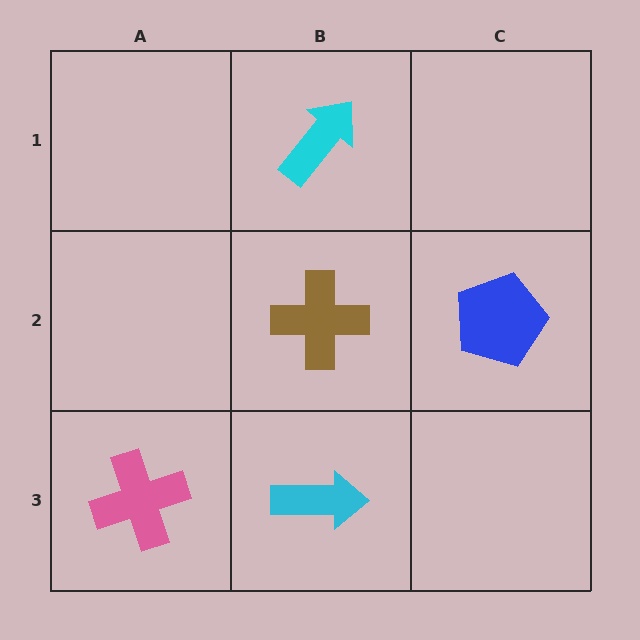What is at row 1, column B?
A cyan arrow.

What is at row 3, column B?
A cyan arrow.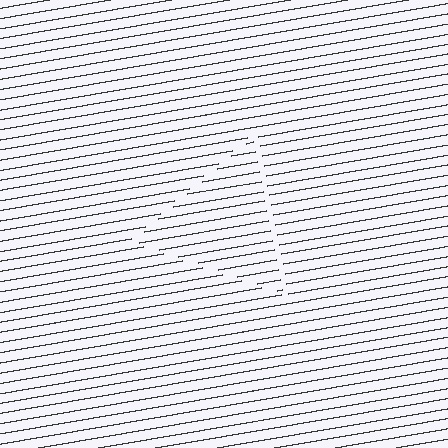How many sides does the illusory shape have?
3 sides — the line-ends trace a triangle.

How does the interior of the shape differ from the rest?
The interior of the shape contains the same grating, shifted by half a period — the contour is defined by the phase discontinuity where line-ends from the inner and outer gratings abut.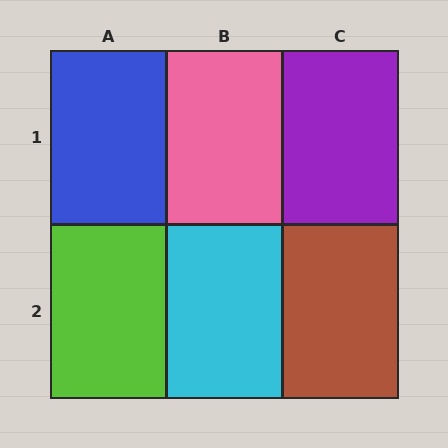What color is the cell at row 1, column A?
Blue.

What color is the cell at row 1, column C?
Purple.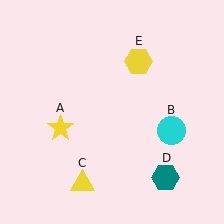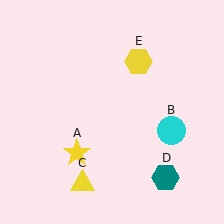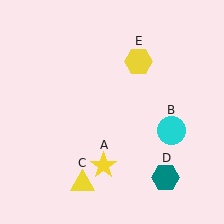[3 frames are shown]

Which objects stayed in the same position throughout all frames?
Cyan circle (object B) and yellow triangle (object C) and teal hexagon (object D) and yellow hexagon (object E) remained stationary.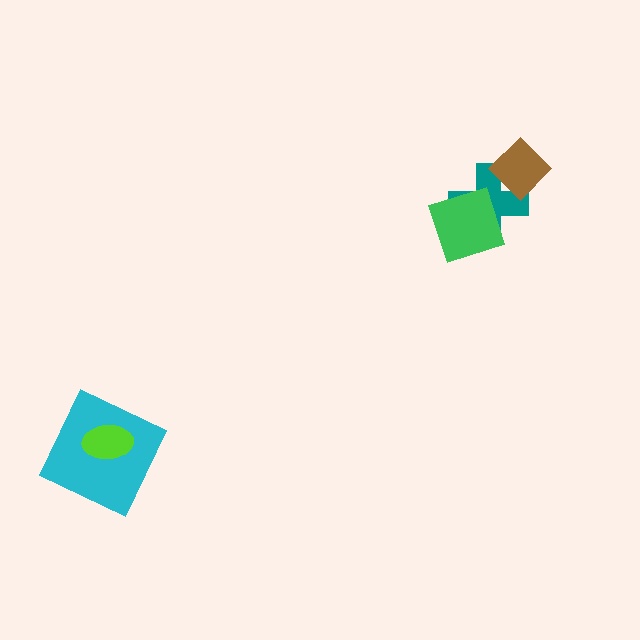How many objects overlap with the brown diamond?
1 object overlaps with the brown diamond.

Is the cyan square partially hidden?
Yes, it is partially covered by another shape.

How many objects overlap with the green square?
1 object overlaps with the green square.